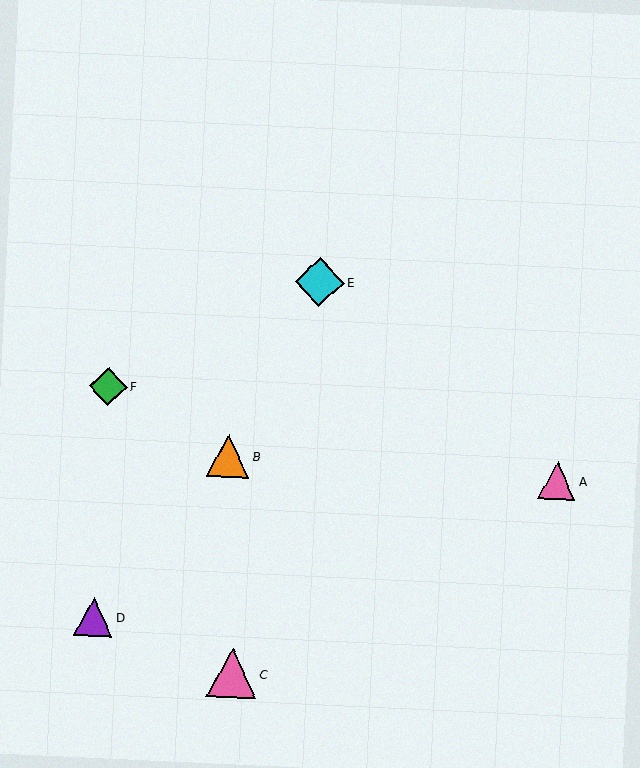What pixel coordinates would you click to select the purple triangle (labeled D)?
Click at (93, 617) to select the purple triangle D.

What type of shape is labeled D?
Shape D is a purple triangle.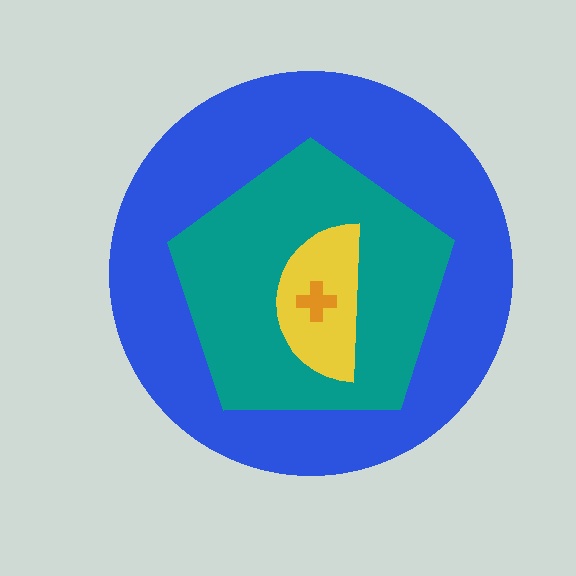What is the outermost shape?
The blue circle.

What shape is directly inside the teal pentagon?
The yellow semicircle.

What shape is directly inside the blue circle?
The teal pentagon.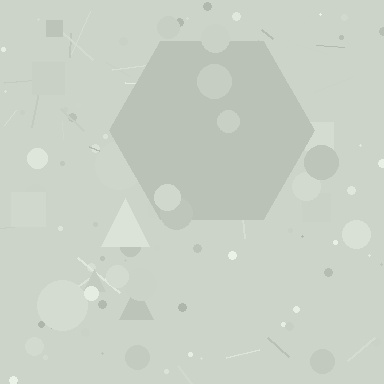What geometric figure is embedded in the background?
A hexagon is embedded in the background.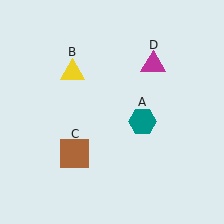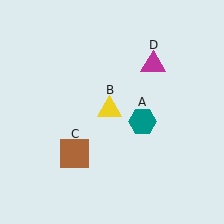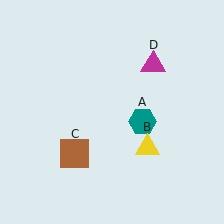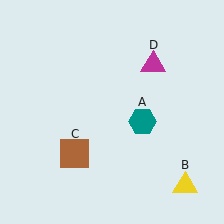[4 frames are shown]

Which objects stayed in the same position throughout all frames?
Teal hexagon (object A) and brown square (object C) and magenta triangle (object D) remained stationary.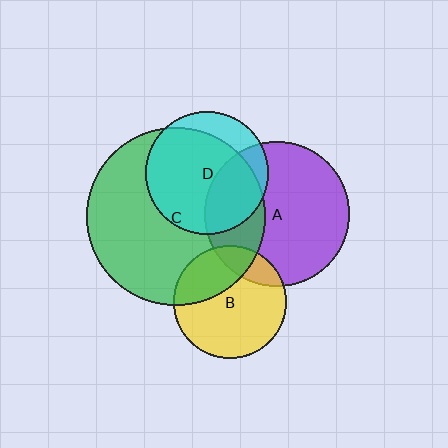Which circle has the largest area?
Circle C (green).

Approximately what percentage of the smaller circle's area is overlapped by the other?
Approximately 30%.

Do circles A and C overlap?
Yes.